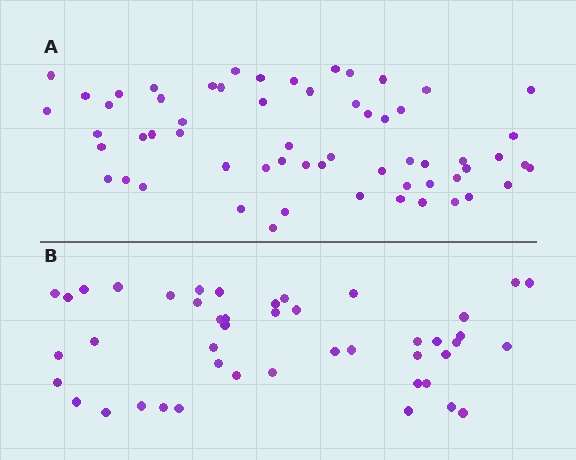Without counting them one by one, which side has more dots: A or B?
Region A (the top region) has more dots.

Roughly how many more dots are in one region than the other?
Region A has approximately 15 more dots than region B.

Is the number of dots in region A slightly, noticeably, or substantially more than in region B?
Region A has noticeably more, but not dramatically so. The ratio is roughly 1.3 to 1.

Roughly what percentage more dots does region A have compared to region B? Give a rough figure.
About 35% more.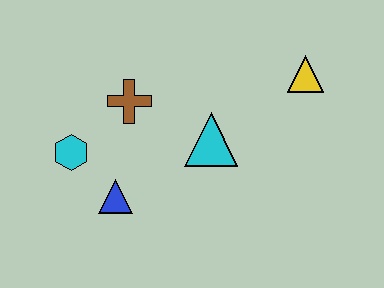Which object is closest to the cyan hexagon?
The blue triangle is closest to the cyan hexagon.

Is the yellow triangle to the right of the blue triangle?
Yes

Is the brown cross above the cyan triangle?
Yes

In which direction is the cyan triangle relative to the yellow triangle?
The cyan triangle is to the left of the yellow triangle.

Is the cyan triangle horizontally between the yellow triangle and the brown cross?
Yes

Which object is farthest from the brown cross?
The yellow triangle is farthest from the brown cross.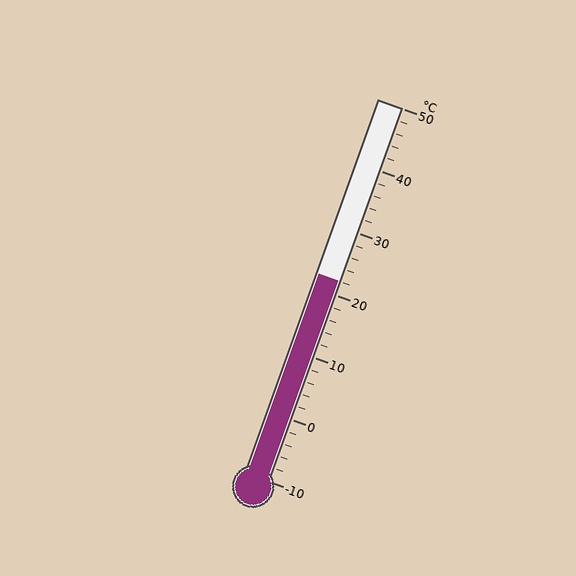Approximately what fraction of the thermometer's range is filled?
The thermometer is filled to approximately 55% of its range.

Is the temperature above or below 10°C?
The temperature is above 10°C.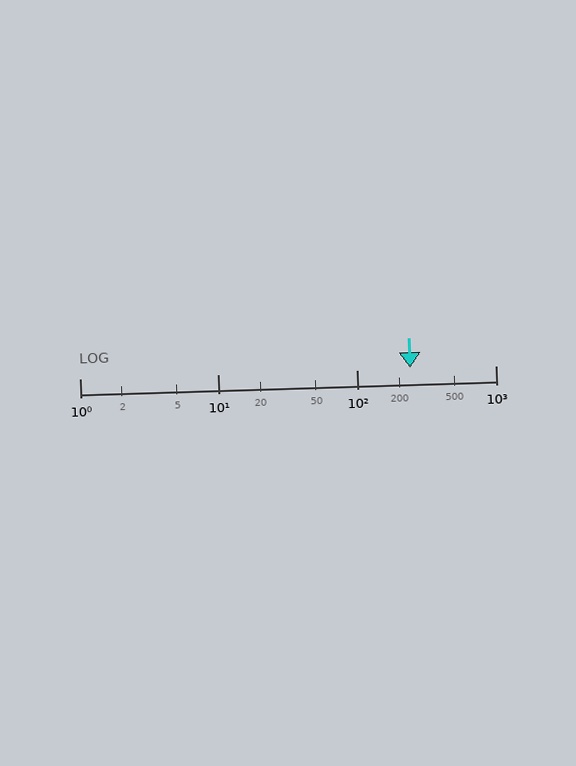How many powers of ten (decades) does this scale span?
The scale spans 3 decades, from 1 to 1000.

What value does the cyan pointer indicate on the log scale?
The pointer indicates approximately 240.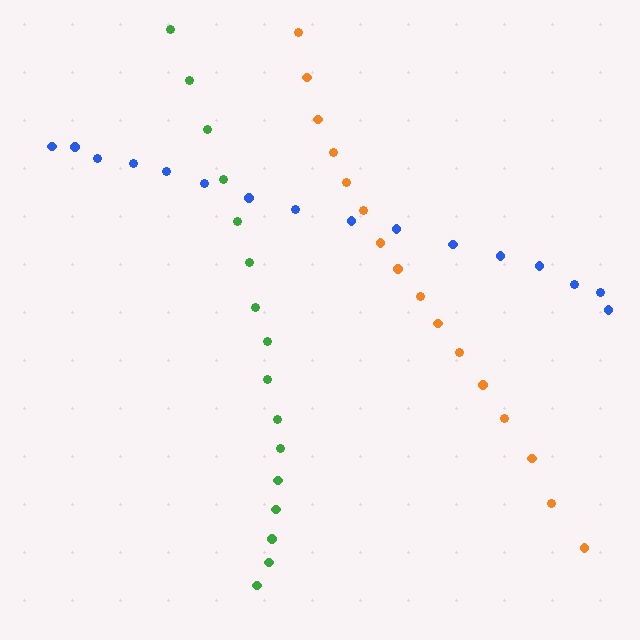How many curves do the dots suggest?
There are 3 distinct paths.